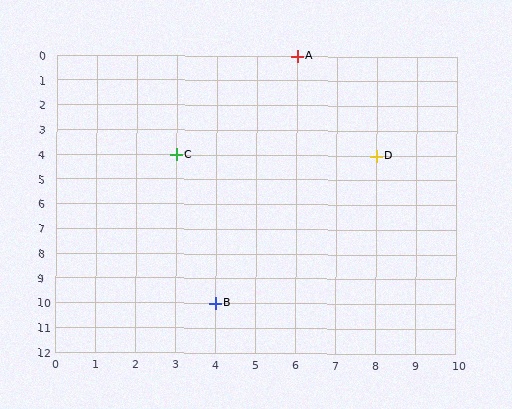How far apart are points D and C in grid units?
Points D and C are 5 columns apart.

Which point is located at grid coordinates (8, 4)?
Point D is at (8, 4).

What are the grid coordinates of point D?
Point D is at grid coordinates (8, 4).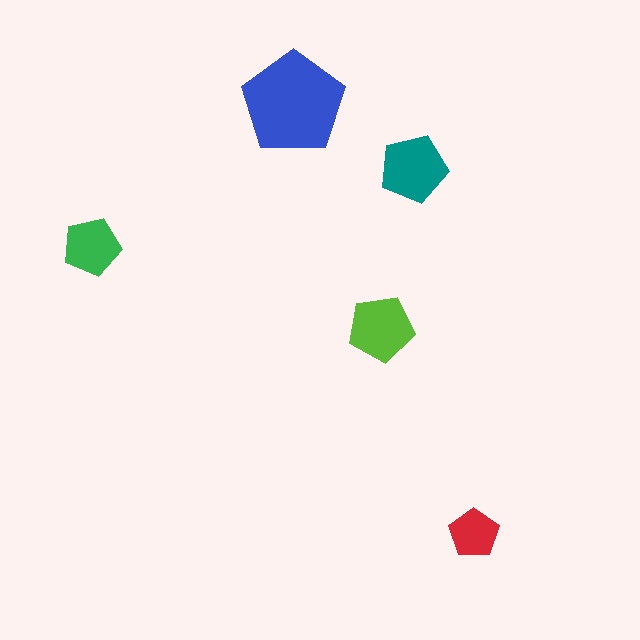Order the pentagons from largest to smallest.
the blue one, the teal one, the lime one, the green one, the red one.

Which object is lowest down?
The red pentagon is bottommost.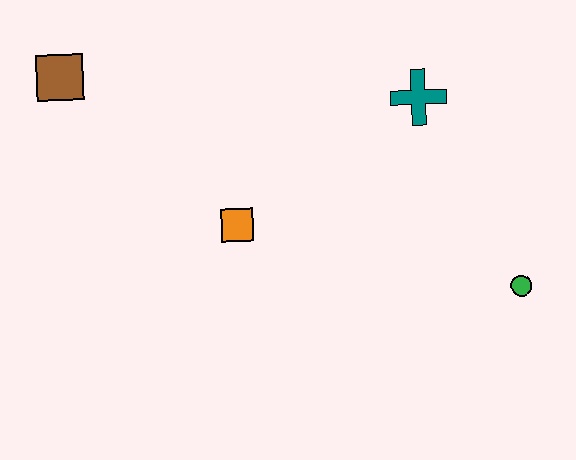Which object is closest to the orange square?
The teal cross is closest to the orange square.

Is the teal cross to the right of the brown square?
Yes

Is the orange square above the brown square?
No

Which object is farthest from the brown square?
The green circle is farthest from the brown square.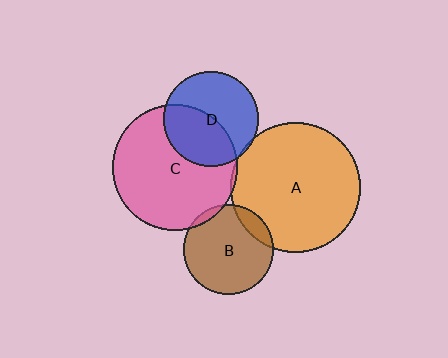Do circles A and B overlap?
Yes.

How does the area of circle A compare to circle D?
Approximately 1.9 times.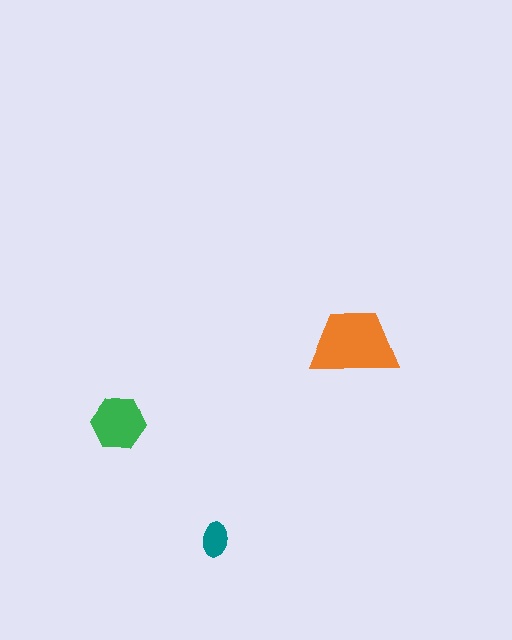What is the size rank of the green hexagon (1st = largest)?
2nd.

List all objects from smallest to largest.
The teal ellipse, the green hexagon, the orange trapezoid.